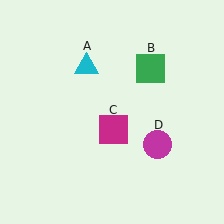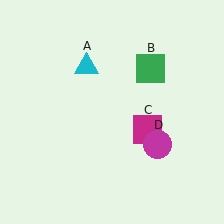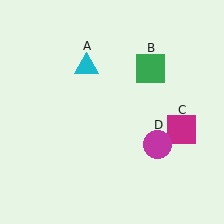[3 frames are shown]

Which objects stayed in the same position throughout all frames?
Cyan triangle (object A) and green square (object B) and magenta circle (object D) remained stationary.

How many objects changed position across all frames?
1 object changed position: magenta square (object C).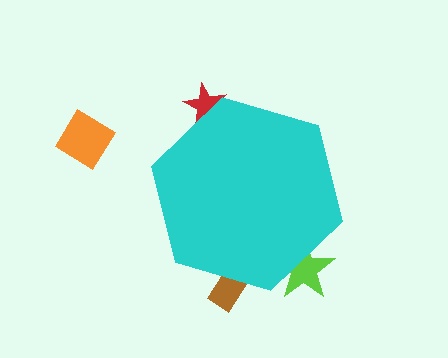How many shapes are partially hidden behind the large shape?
3 shapes are partially hidden.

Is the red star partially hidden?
Yes, the red star is partially hidden behind the cyan hexagon.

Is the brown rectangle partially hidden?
Yes, the brown rectangle is partially hidden behind the cyan hexagon.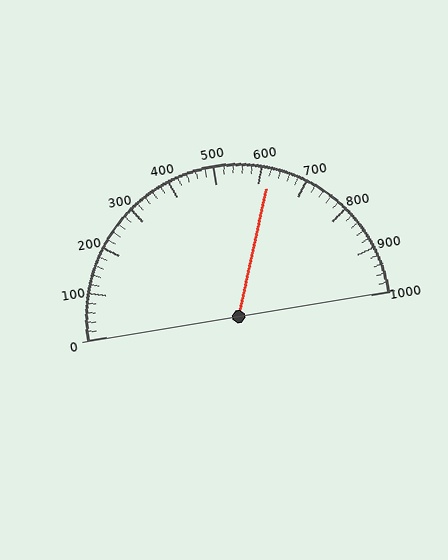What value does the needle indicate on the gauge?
The needle indicates approximately 620.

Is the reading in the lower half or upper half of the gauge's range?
The reading is in the upper half of the range (0 to 1000).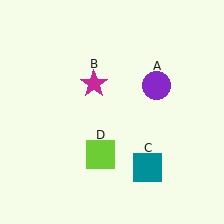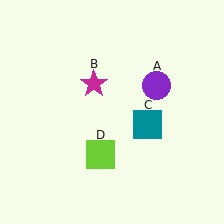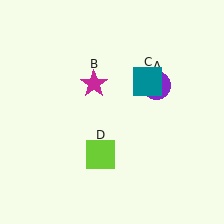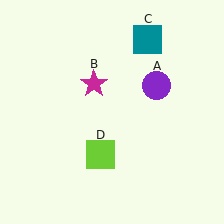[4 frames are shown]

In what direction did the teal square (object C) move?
The teal square (object C) moved up.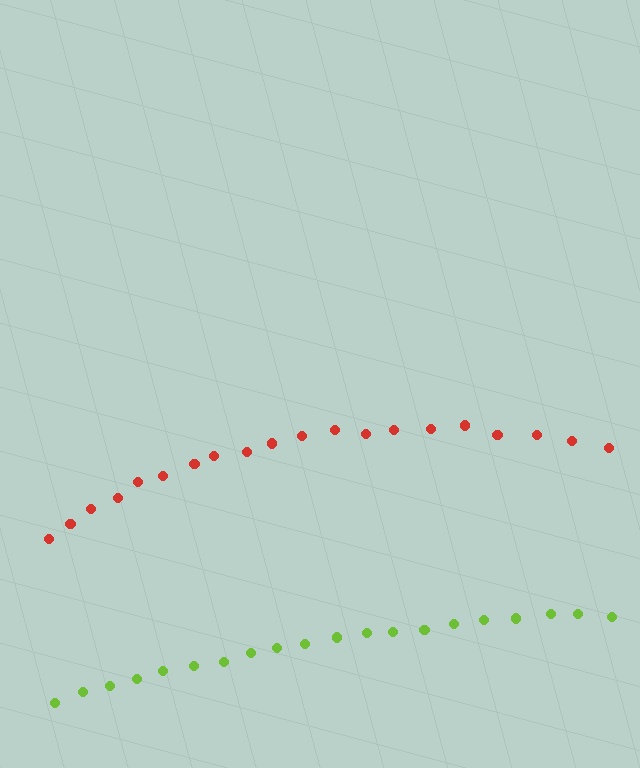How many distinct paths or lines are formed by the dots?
There are 2 distinct paths.